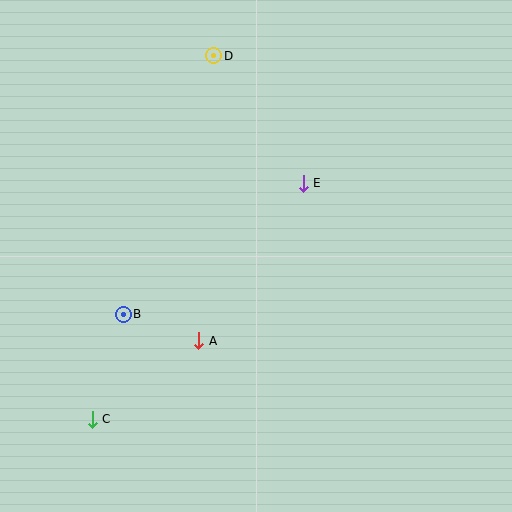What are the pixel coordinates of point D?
Point D is at (214, 56).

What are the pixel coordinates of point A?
Point A is at (199, 341).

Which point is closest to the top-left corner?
Point D is closest to the top-left corner.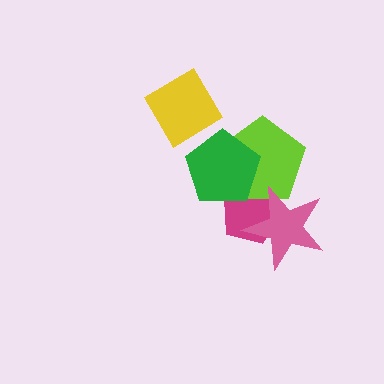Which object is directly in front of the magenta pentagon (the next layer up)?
The lime pentagon is directly in front of the magenta pentagon.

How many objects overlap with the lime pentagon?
3 objects overlap with the lime pentagon.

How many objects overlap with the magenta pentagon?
3 objects overlap with the magenta pentagon.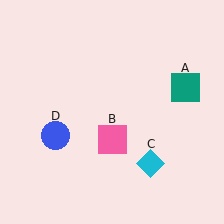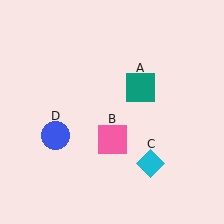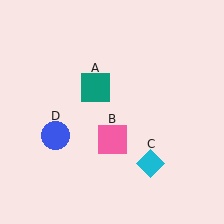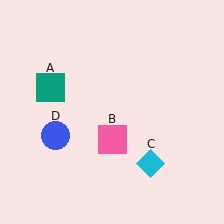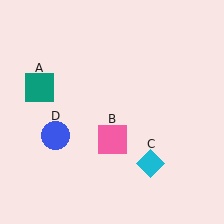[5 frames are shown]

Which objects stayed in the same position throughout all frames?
Pink square (object B) and cyan diamond (object C) and blue circle (object D) remained stationary.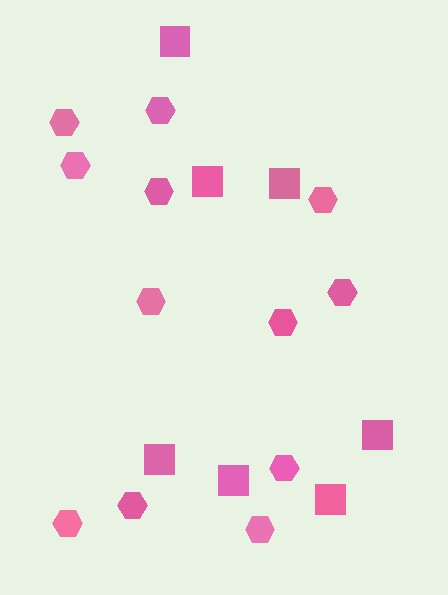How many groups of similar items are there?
There are 2 groups: one group of squares (7) and one group of hexagons (12).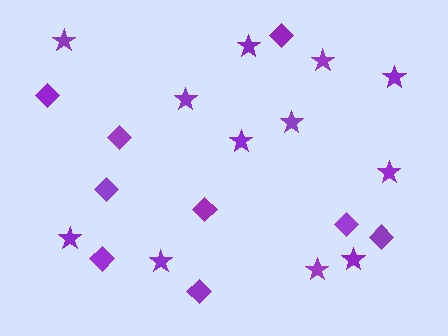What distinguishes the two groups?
There are 2 groups: one group of stars (12) and one group of diamonds (9).